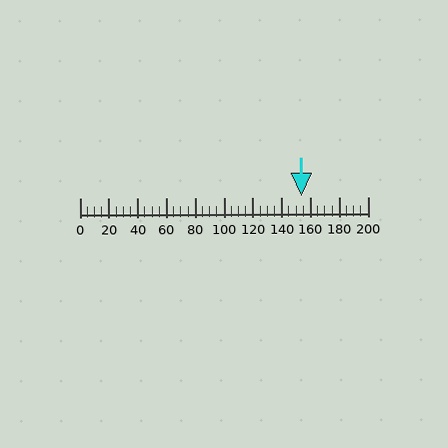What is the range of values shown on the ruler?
The ruler shows values from 0 to 200.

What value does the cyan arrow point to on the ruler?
The cyan arrow points to approximately 154.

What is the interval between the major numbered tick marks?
The major tick marks are spaced 20 units apart.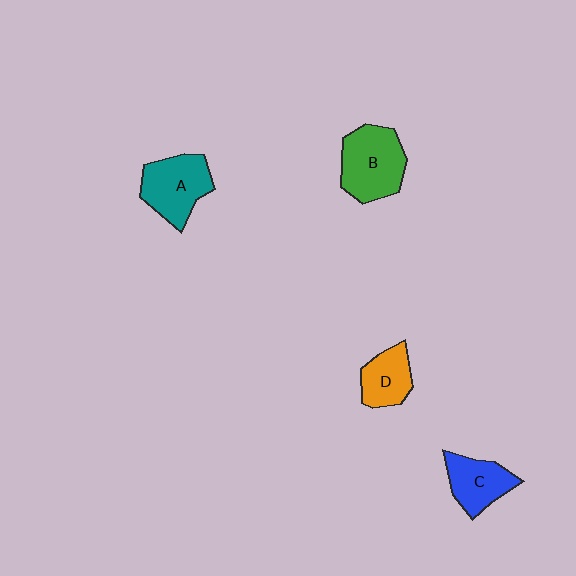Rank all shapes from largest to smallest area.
From largest to smallest: B (green), A (teal), C (blue), D (orange).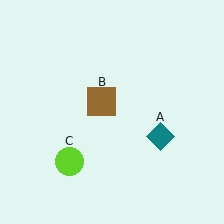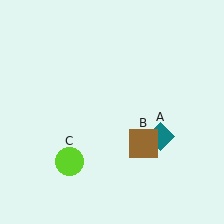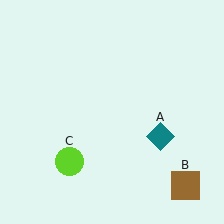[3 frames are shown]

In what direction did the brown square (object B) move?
The brown square (object B) moved down and to the right.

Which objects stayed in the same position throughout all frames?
Teal diamond (object A) and lime circle (object C) remained stationary.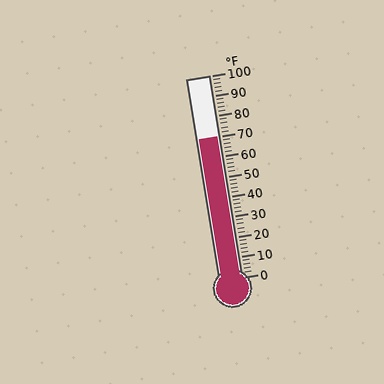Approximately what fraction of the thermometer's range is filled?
The thermometer is filled to approximately 70% of its range.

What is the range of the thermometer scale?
The thermometer scale ranges from 0°F to 100°F.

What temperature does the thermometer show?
The thermometer shows approximately 70°F.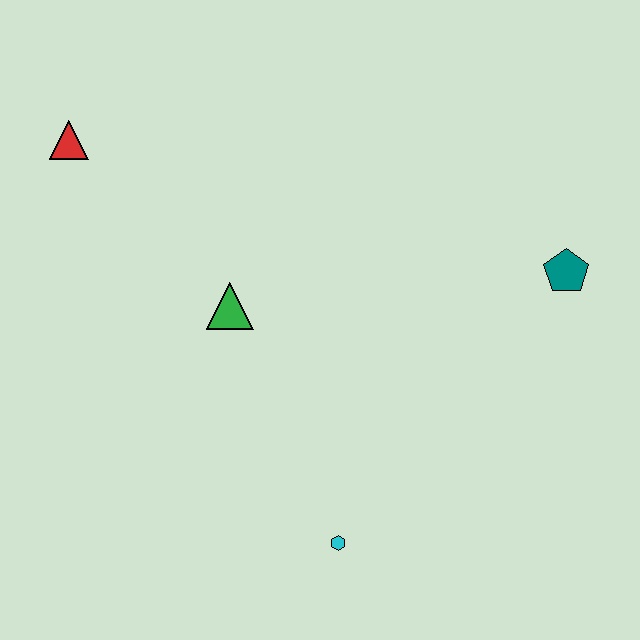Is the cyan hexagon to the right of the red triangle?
Yes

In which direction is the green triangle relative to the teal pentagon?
The green triangle is to the left of the teal pentagon.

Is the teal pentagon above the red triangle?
No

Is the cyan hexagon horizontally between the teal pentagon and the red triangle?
Yes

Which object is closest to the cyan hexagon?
The green triangle is closest to the cyan hexagon.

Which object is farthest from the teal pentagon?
The red triangle is farthest from the teal pentagon.